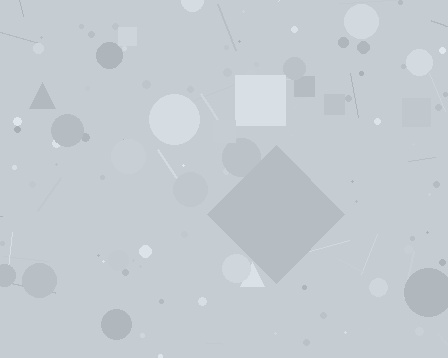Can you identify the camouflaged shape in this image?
The camouflaged shape is a diamond.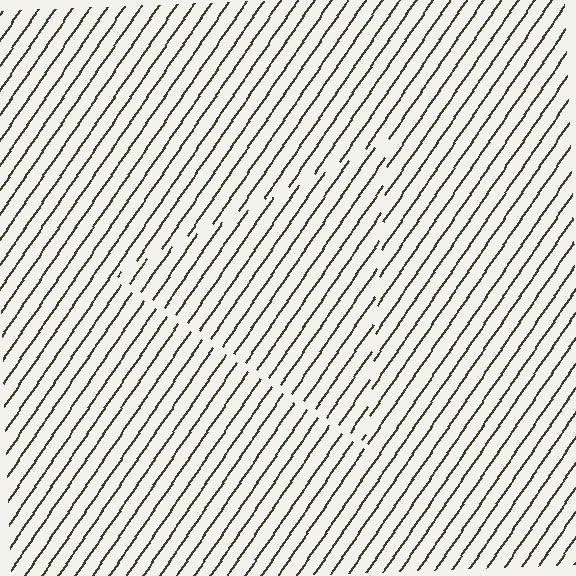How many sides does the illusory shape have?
3 sides — the line-ends trace a triangle.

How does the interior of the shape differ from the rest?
The interior of the shape contains the same grating, shifted by half a period — the contour is defined by the phase discontinuity where line-ends from the inner and outer gratings abut.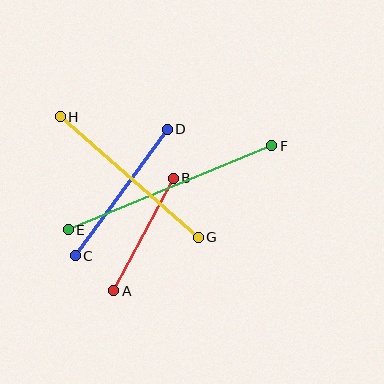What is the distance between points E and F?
The distance is approximately 220 pixels.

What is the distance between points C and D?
The distance is approximately 157 pixels.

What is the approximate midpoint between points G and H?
The midpoint is at approximately (129, 177) pixels.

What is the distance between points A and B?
The distance is approximately 127 pixels.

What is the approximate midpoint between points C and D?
The midpoint is at approximately (121, 193) pixels.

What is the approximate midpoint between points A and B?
The midpoint is at approximately (144, 235) pixels.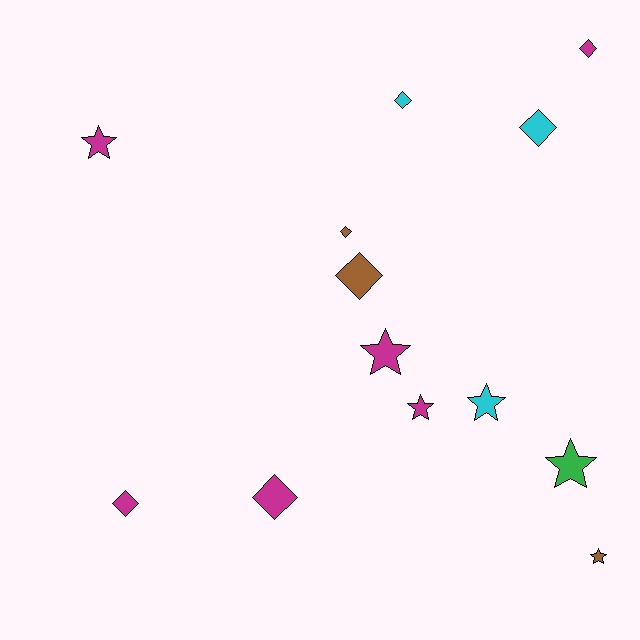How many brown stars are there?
There is 1 brown star.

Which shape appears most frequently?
Diamond, with 7 objects.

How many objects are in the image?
There are 13 objects.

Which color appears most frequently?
Magenta, with 6 objects.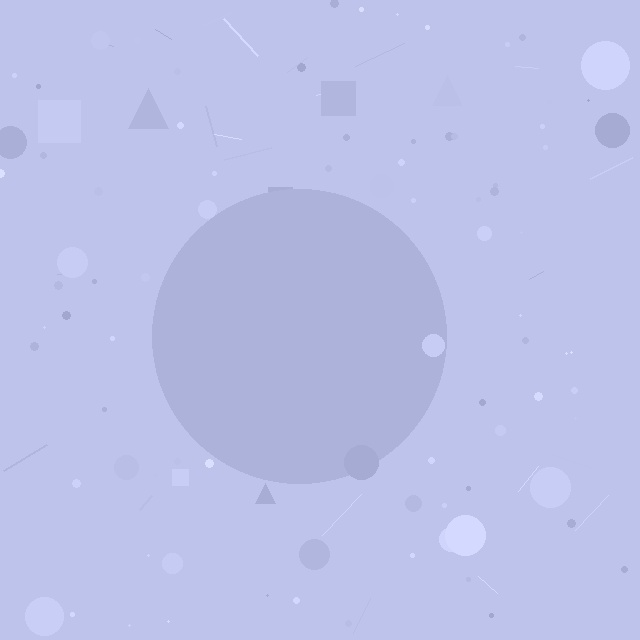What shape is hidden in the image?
A circle is hidden in the image.